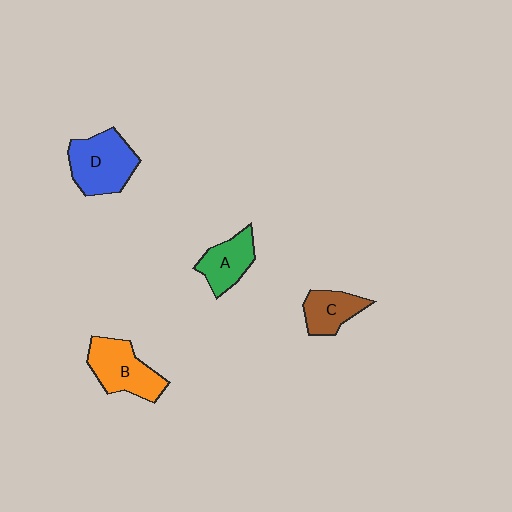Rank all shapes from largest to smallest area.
From largest to smallest: D (blue), B (orange), A (green), C (brown).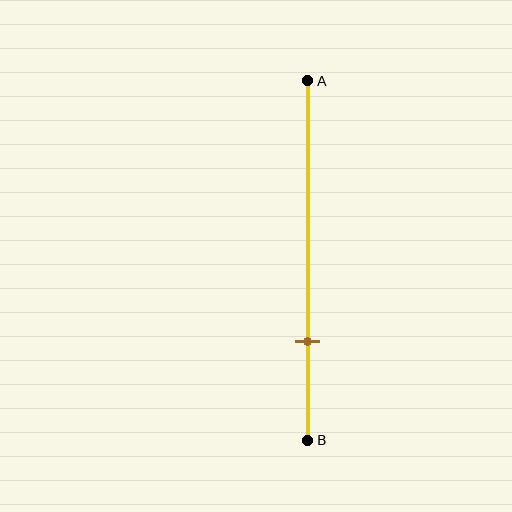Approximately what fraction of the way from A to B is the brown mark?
The brown mark is approximately 70% of the way from A to B.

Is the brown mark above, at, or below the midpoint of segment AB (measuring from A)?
The brown mark is below the midpoint of segment AB.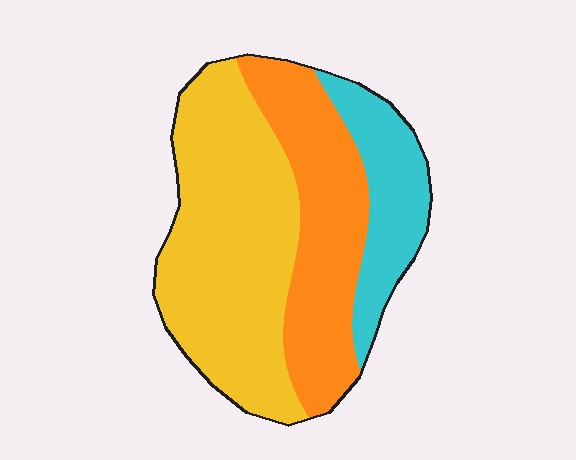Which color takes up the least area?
Cyan, at roughly 20%.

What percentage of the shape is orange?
Orange takes up about one third (1/3) of the shape.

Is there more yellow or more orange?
Yellow.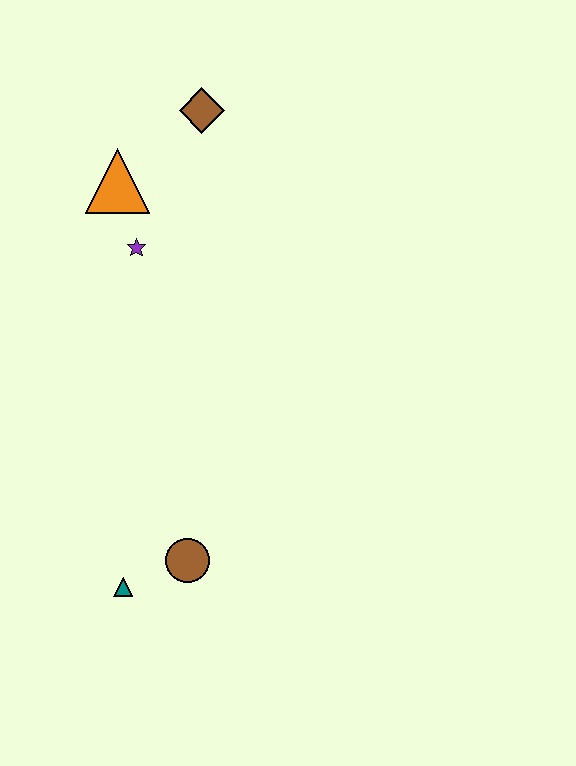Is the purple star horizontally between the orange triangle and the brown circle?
Yes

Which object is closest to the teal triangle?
The brown circle is closest to the teal triangle.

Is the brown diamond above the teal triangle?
Yes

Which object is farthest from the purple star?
The teal triangle is farthest from the purple star.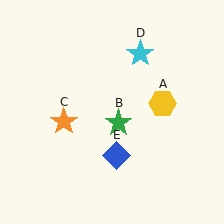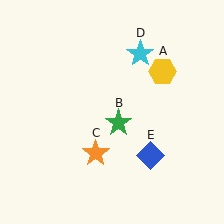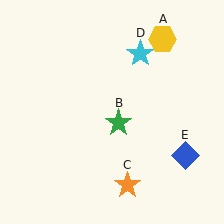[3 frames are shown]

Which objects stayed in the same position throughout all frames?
Green star (object B) and cyan star (object D) remained stationary.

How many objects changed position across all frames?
3 objects changed position: yellow hexagon (object A), orange star (object C), blue diamond (object E).